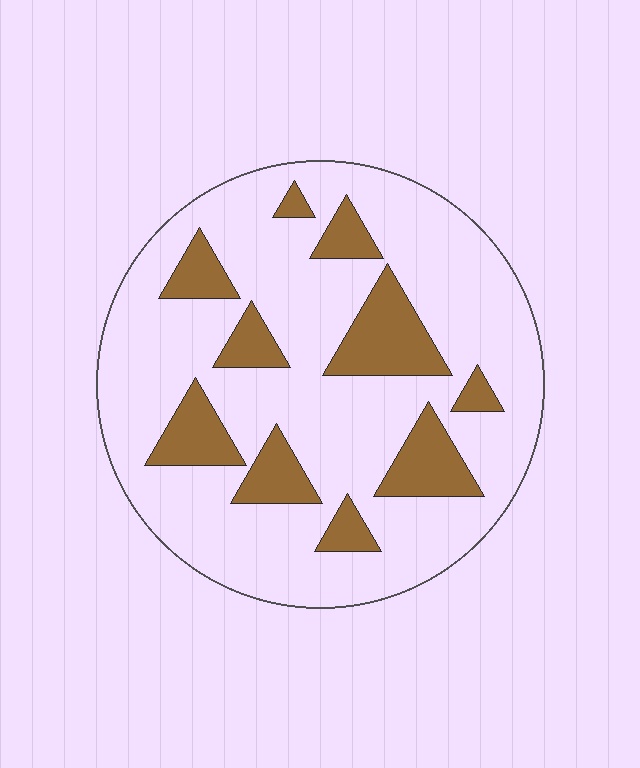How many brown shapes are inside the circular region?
10.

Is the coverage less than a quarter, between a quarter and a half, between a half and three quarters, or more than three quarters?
Less than a quarter.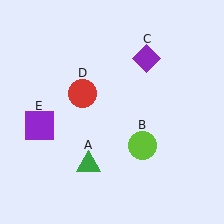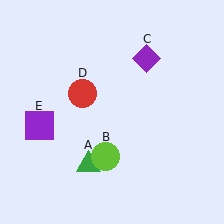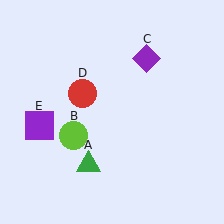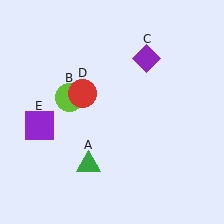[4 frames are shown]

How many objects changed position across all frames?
1 object changed position: lime circle (object B).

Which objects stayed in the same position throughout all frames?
Green triangle (object A) and purple diamond (object C) and red circle (object D) and purple square (object E) remained stationary.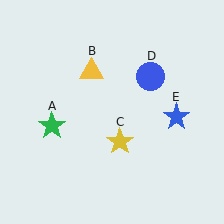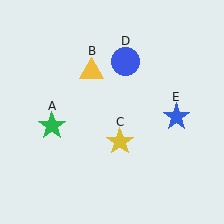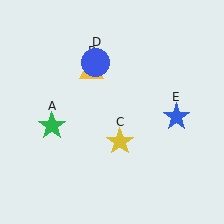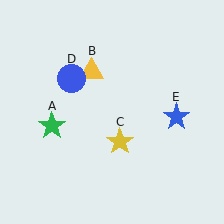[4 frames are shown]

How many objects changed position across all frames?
1 object changed position: blue circle (object D).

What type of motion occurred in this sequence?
The blue circle (object D) rotated counterclockwise around the center of the scene.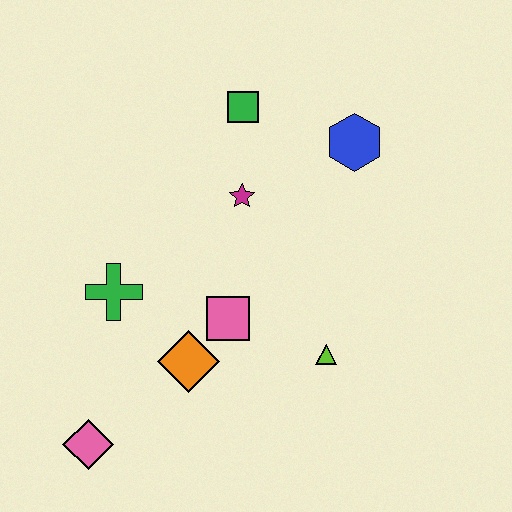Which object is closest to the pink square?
The orange diamond is closest to the pink square.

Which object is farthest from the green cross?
The blue hexagon is farthest from the green cross.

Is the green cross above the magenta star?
No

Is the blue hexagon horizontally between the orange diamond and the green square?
No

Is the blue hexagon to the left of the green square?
No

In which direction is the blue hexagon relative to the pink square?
The blue hexagon is above the pink square.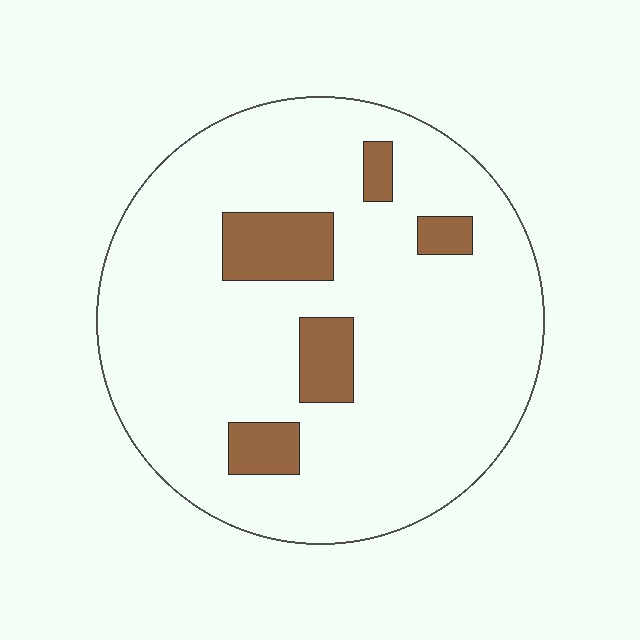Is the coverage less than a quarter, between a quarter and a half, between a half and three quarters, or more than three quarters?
Less than a quarter.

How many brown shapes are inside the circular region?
5.